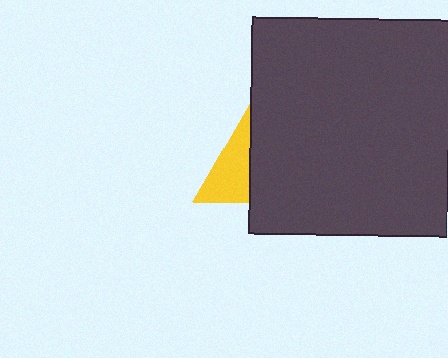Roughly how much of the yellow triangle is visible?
A small part of it is visible (roughly 43%).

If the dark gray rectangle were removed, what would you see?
You would see the complete yellow triangle.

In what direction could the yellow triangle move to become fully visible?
The yellow triangle could move left. That would shift it out from behind the dark gray rectangle entirely.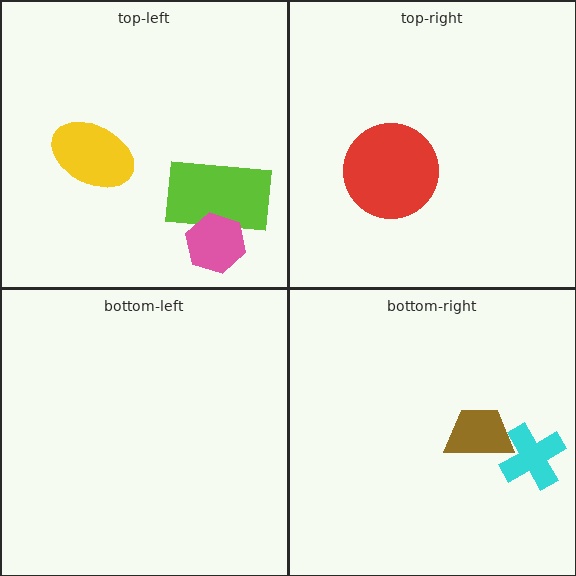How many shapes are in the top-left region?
3.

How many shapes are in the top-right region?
1.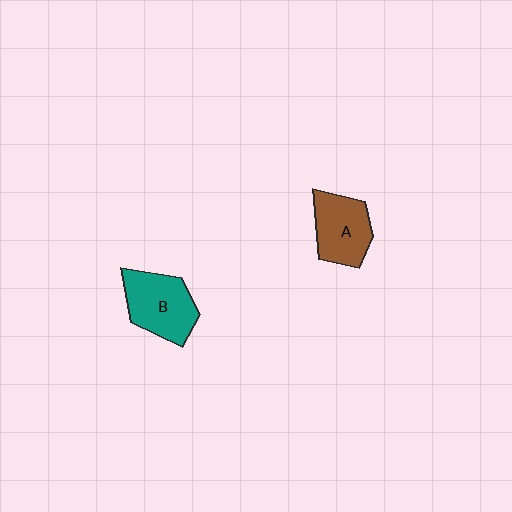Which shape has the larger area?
Shape B (teal).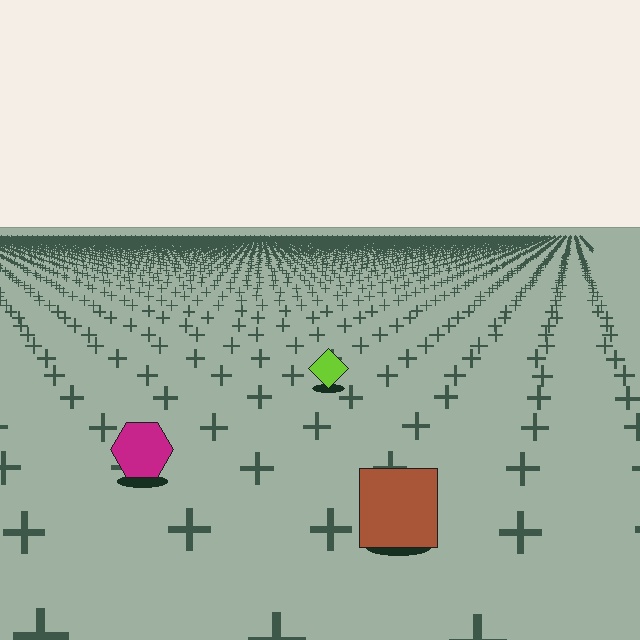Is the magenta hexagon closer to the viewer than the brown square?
No. The brown square is closer — you can tell from the texture gradient: the ground texture is coarser near it.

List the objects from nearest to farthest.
From nearest to farthest: the brown square, the magenta hexagon, the lime diamond.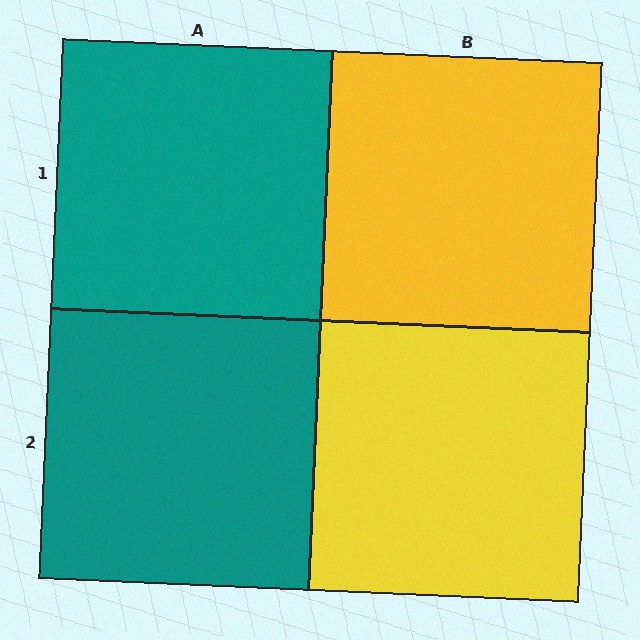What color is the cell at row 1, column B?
Yellow.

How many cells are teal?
2 cells are teal.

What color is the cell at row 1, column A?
Teal.